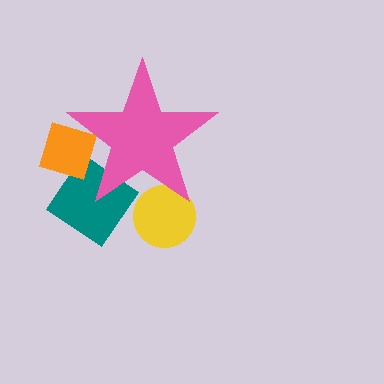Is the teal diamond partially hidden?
Yes, the teal diamond is partially hidden behind the pink star.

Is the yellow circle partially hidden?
Yes, the yellow circle is partially hidden behind the pink star.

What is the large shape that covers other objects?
A pink star.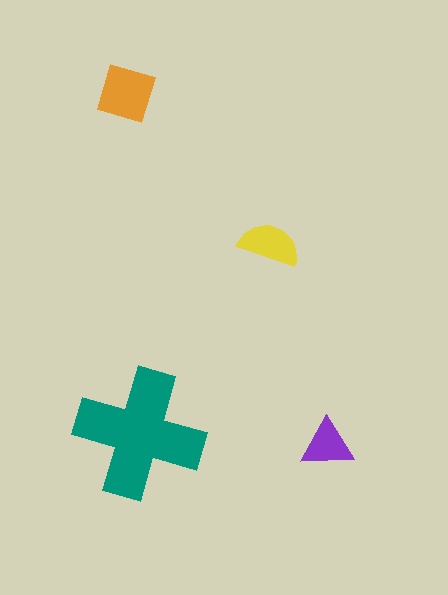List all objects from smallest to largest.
The purple triangle, the yellow semicircle, the orange diamond, the teal cross.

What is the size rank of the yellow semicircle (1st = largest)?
3rd.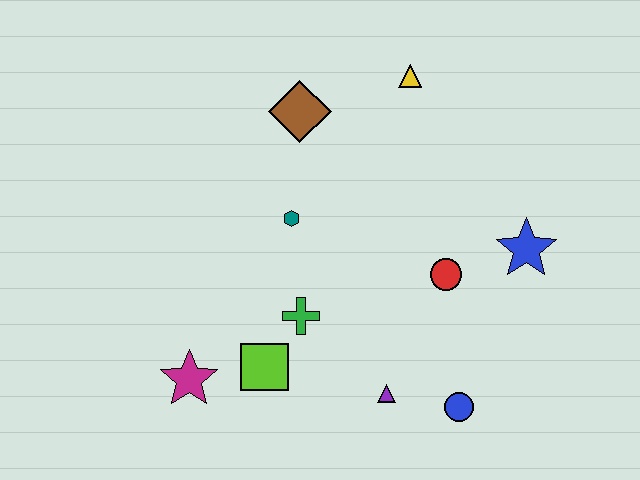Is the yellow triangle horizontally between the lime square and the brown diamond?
No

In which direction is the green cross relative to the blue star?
The green cross is to the left of the blue star.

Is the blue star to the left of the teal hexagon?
No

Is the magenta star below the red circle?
Yes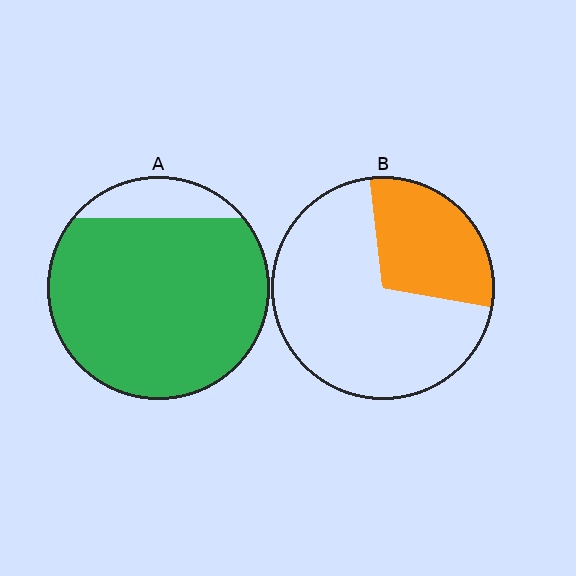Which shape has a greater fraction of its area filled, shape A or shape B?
Shape A.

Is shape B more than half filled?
No.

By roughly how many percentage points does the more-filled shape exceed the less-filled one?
By roughly 55 percentage points (A over B).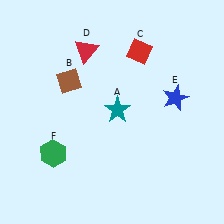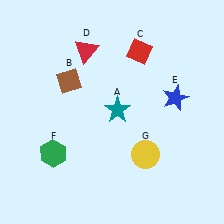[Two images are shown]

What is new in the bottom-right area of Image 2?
A yellow circle (G) was added in the bottom-right area of Image 2.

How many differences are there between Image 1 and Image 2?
There is 1 difference between the two images.